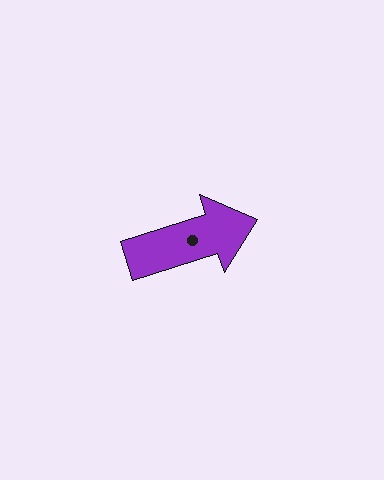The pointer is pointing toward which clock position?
Roughly 2 o'clock.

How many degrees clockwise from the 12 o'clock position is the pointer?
Approximately 72 degrees.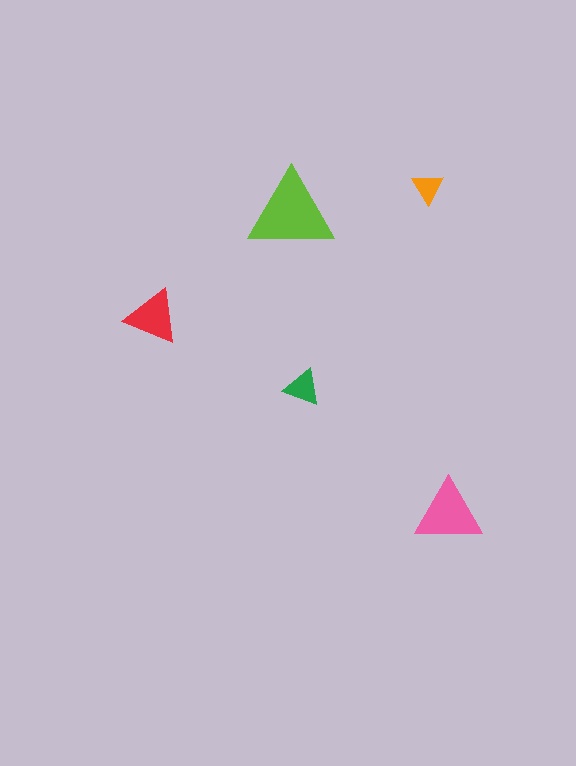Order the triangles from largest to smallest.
the lime one, the pink one, the red one, the green one, the orange one.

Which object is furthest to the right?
The pink triangle is rightmost.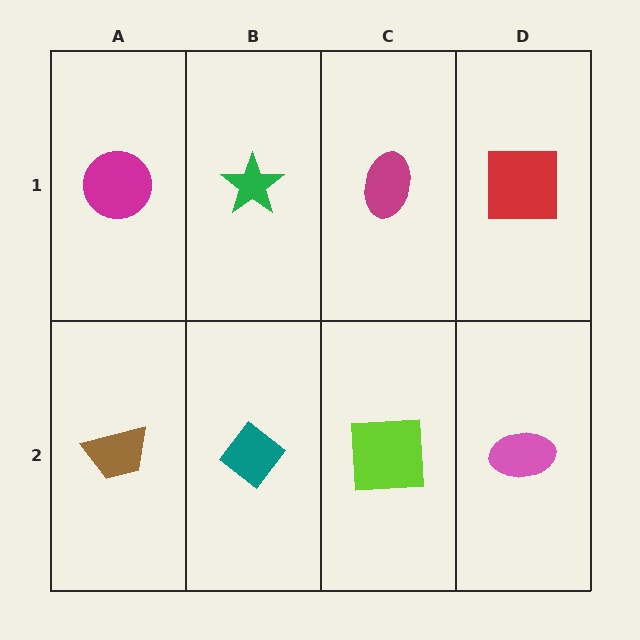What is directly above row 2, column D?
A red square.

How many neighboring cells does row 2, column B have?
3.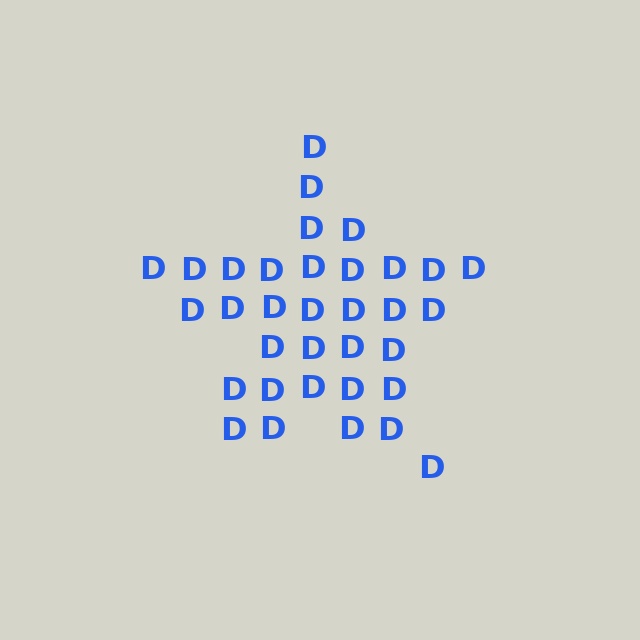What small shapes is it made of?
It is made of small letter D's.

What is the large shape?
The large shape is a star.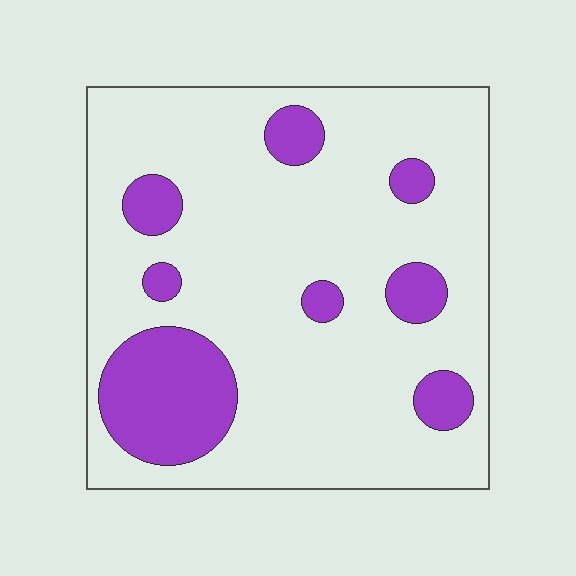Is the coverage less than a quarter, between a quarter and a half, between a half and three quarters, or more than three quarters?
Less than a quarter.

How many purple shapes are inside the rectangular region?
8.